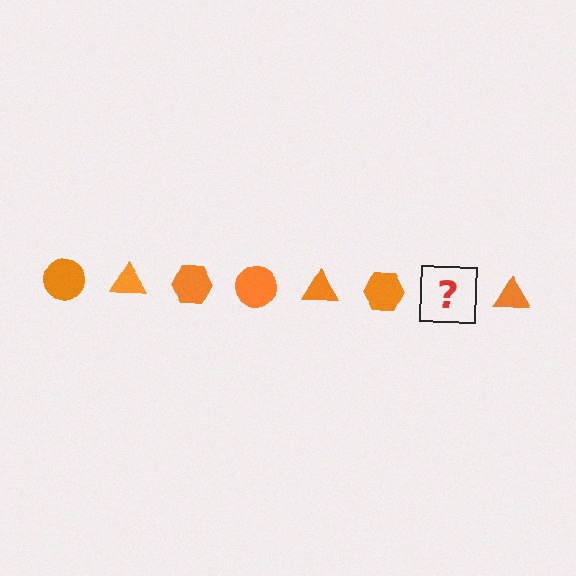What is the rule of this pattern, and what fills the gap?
The rule is that the pattern cycles through circle, triangle, hexagon shapes in orange. The gap should be filled with an orange circle.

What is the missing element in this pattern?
The missing element is an orange circle.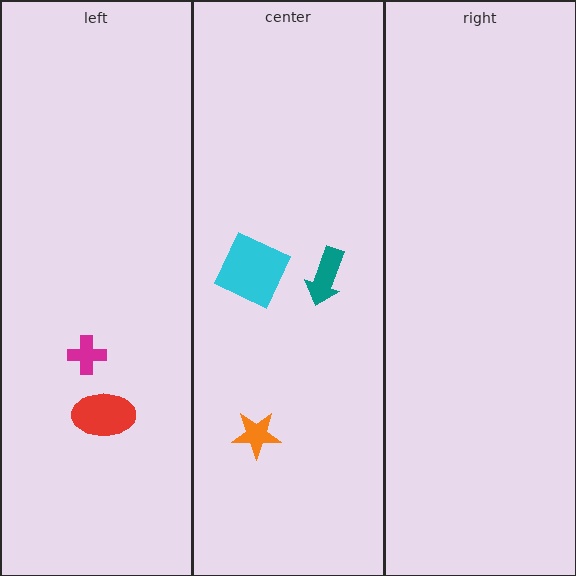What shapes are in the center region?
The teal arrow, the cyan square, the orange star.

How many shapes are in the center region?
3.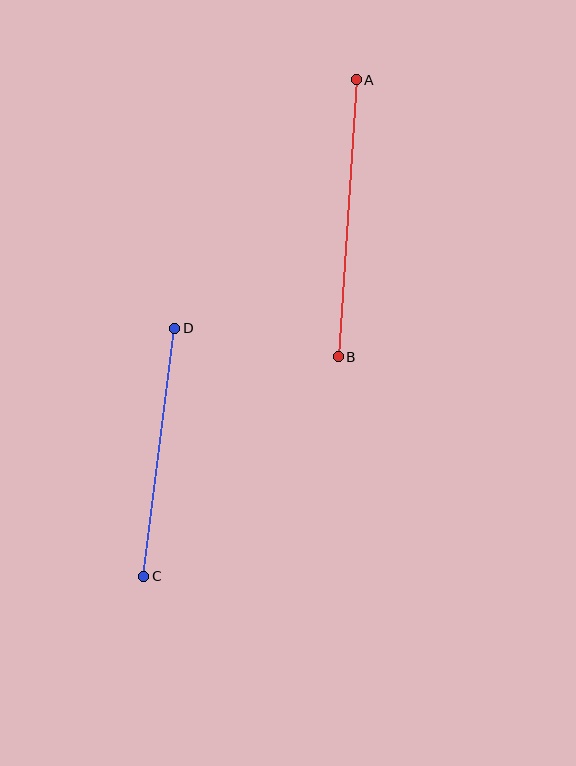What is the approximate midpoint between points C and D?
The midpoint is at approximately (159, 452) pixels.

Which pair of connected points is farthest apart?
Points A and B are farthest apart.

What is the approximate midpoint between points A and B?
The midpoint is at approximately (347, 218) pixels.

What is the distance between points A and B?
The distance is approximately 278 pixels.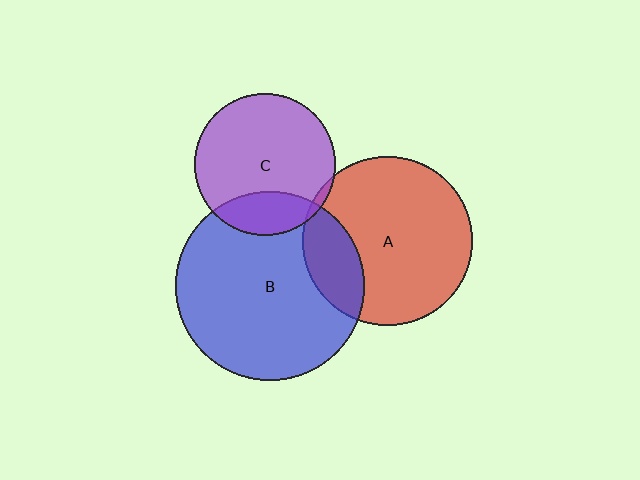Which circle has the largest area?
Circle B (blue).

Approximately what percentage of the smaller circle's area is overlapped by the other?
Approximately 5%.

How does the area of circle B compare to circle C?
Approximately 1.8 times.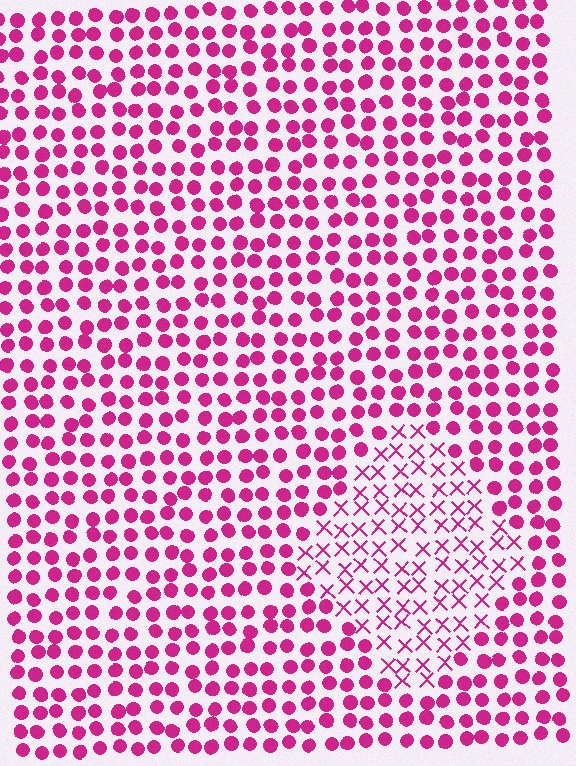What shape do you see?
I see a diamond.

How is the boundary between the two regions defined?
The boundary is defined by a change in element shape: X marks inside vs. circles outside. All elements share the same color and spacing.